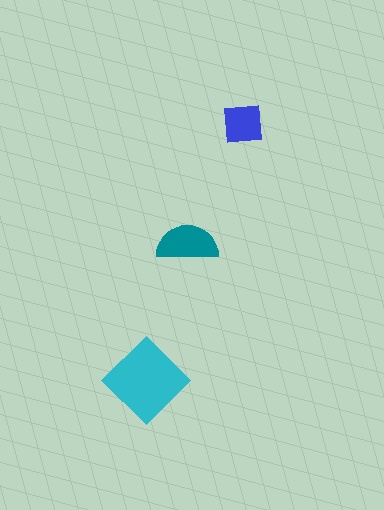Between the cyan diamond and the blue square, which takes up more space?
The cyan diamond.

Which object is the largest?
The cyan diamond.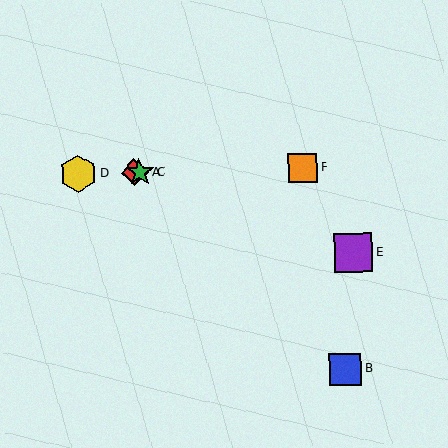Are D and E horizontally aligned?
No, D is at y≈174 and E is at y≈253.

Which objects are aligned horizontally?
Objects A, C, D, F are aligned horizontally.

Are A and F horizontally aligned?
Yes, both are at y≈172.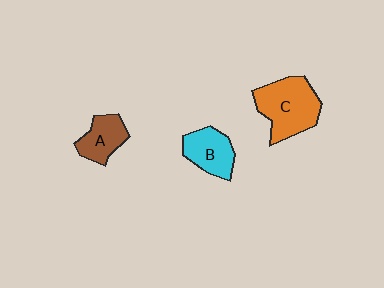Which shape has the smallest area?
Shape A (brown).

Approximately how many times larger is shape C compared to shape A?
Approximately 1.8 times.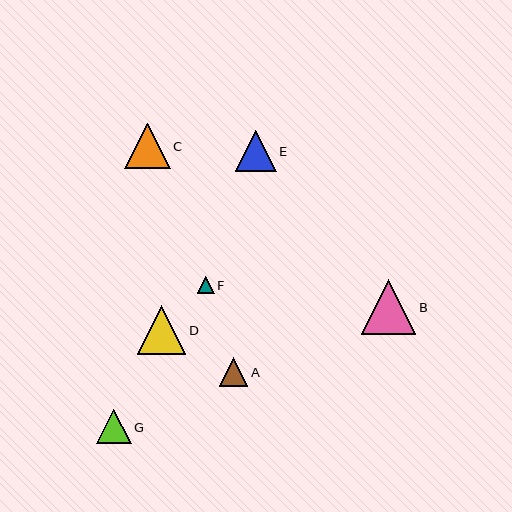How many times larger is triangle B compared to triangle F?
Triangle B is approximately 3.2 times the size of triangle F.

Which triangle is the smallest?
Triangle F is the smallest with a size of approximately 17 pixels.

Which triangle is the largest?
Triangle B is the largest with a size of approximately 54 pixels.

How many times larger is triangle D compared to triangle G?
Triangle D is approximately 1.4 times the size of triangle G.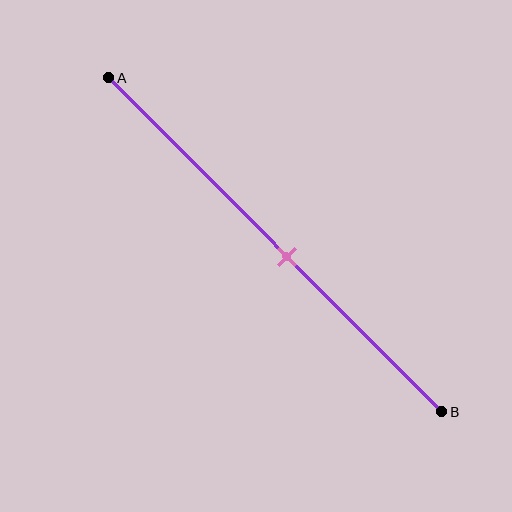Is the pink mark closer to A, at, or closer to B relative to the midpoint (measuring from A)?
The pink mark is closer to point B than the midpoint of segment AB.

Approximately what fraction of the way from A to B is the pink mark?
The pink mark is approximately 55% of the way from A to B.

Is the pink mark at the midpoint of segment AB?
No, the mark is at about 55% from A, not at the 50% midpoint.